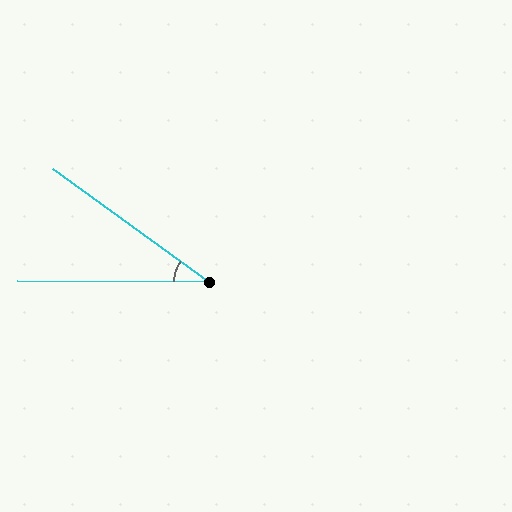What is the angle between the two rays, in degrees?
Approximately 36 degrees.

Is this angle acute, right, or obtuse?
It is acute.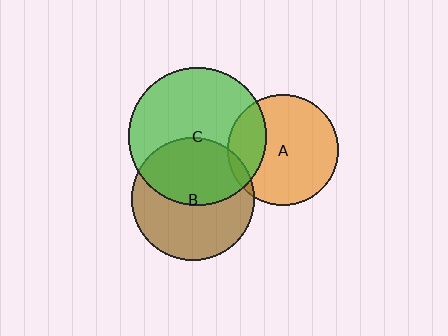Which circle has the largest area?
Circle C (green).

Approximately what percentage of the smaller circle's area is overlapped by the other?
Approximately 5%.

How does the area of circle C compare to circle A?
Approximately 1.6 times.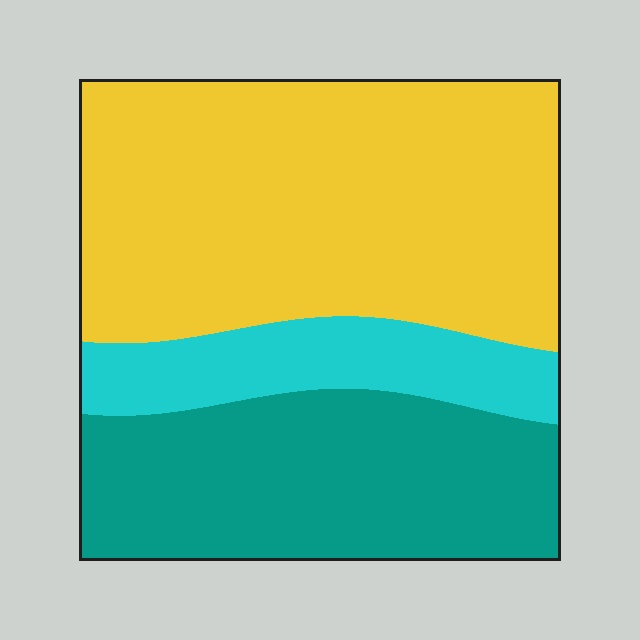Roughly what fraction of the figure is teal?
Teal covers about 30% of the figure.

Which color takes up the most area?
Yellow, at roughly 50%.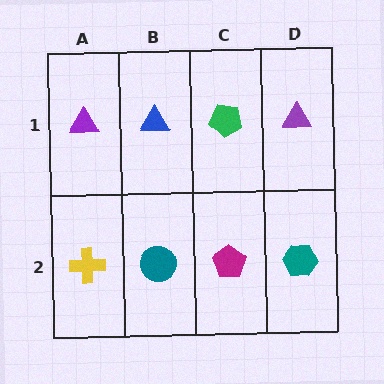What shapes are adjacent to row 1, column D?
A teal hexagon (row 2, column D), a green pentagon (row 1, column C).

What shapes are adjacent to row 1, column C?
A magenta pentagon (row 2, column C), a blue triangle (row 1, column B), a purple triangle (row 1, column D).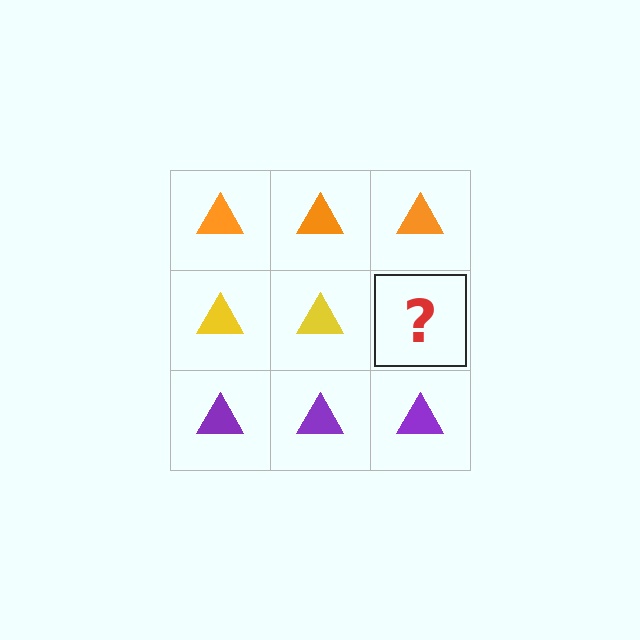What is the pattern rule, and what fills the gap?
The rule is that each row has a consistent color. The gap should be filled with a yellow triangle.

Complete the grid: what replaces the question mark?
The question mark should be replaced with a yellow triangle.